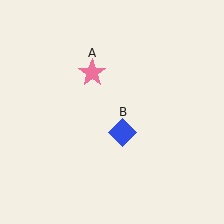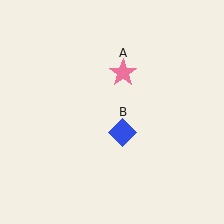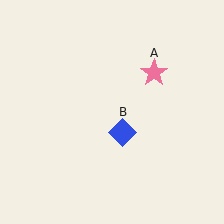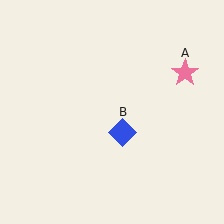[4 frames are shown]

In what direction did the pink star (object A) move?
The pink star (object A) moved right.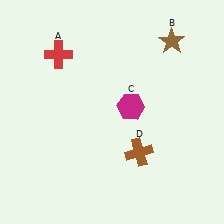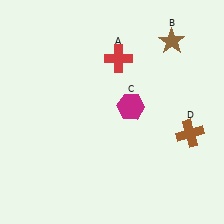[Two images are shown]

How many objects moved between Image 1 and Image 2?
2 objects moved between the two images.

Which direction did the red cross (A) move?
The red cross (A) moved right.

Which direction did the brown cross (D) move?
The brown cross (D) moved right.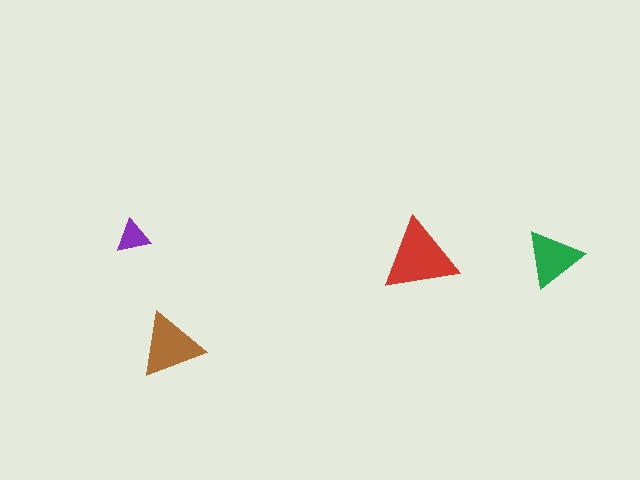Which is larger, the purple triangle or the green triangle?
The green one.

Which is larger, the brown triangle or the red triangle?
The red one.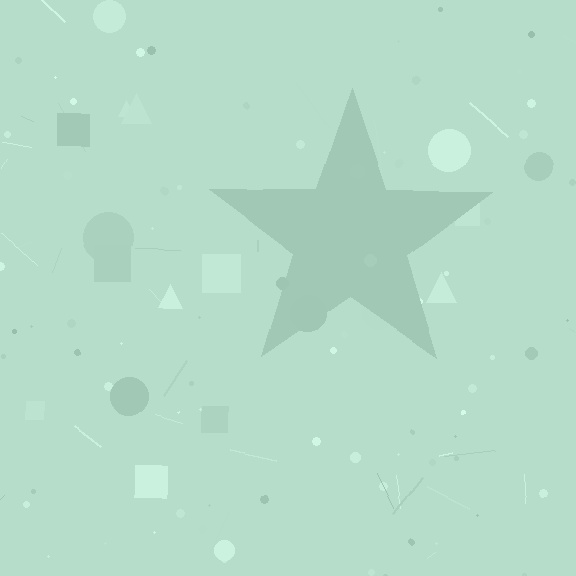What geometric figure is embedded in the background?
A star is embedded in the background.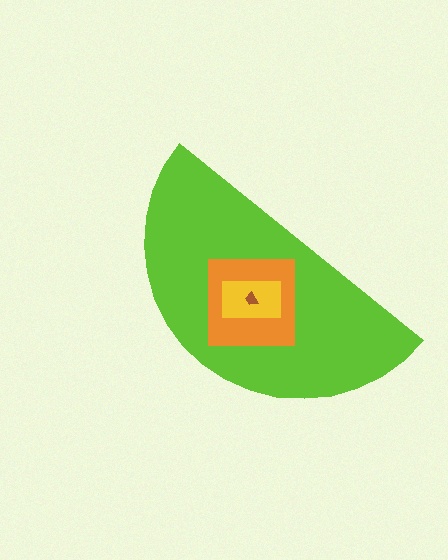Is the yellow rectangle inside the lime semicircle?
Yes.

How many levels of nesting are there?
4.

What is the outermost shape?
The lime semicircle.